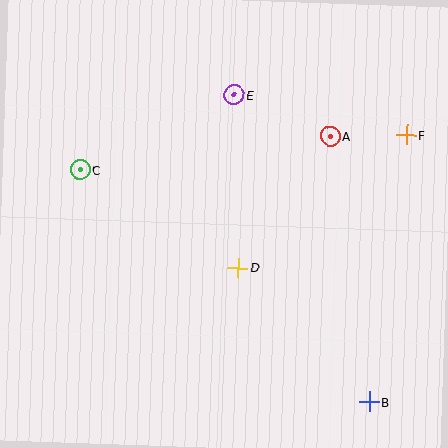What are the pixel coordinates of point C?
Point C is at (80, 170).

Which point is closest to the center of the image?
Point D at (238, 268) is closest to the center.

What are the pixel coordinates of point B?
Point B is at (369, 402).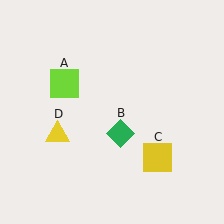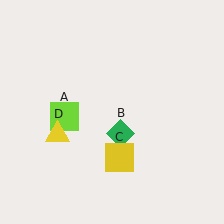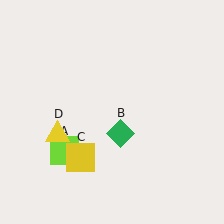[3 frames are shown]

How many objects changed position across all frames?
2 objects changed position: lime square (object A), yellow square (object C).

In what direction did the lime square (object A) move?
The lime square (object A) moved down.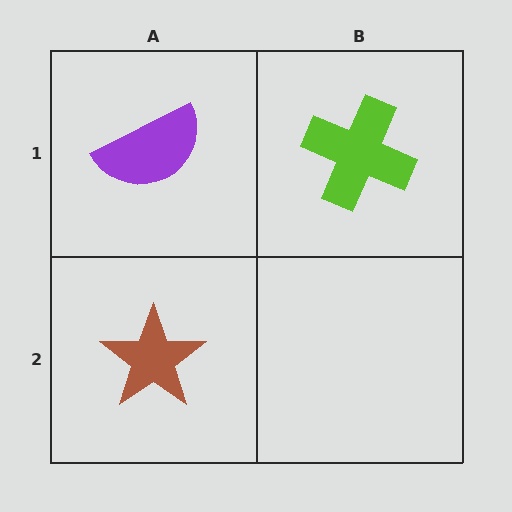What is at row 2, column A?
A brown star.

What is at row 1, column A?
A purple semicircle.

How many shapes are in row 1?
2 shapes.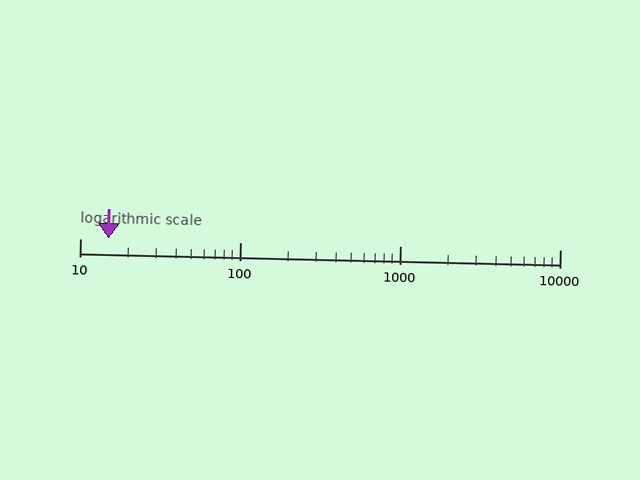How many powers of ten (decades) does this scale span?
The scale spans 3 decades, from 10 to 10000.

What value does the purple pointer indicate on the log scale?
The pointer indicates approximately 15.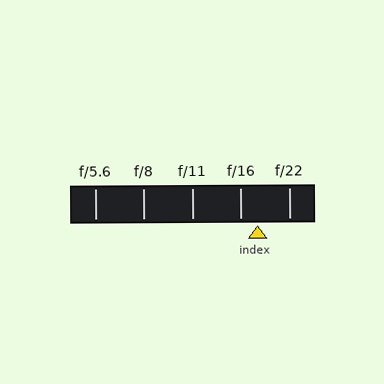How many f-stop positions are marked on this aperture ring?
There are 5 f-stop positions marked.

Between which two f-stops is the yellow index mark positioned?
The index mark is between f/16 and f/22.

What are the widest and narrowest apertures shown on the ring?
The widest aperture shown is f/5.6 and the narrowest is f/22.